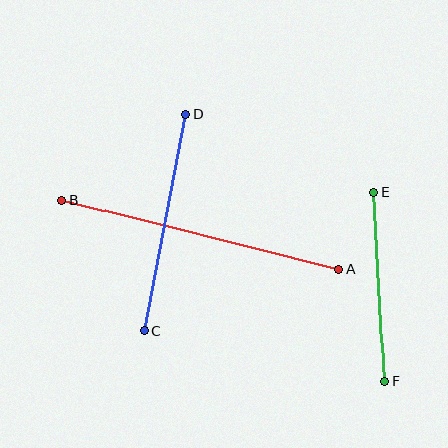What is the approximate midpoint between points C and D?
The midpoint is at approximately (165, 223) pixels.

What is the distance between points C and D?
The distance is approximately 221 pixels.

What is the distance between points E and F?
The distance is approximately 189 pixels.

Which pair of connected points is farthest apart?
Points A and B are farthest apart.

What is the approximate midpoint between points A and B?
The midpoint is at approximately (200, 234) pixels.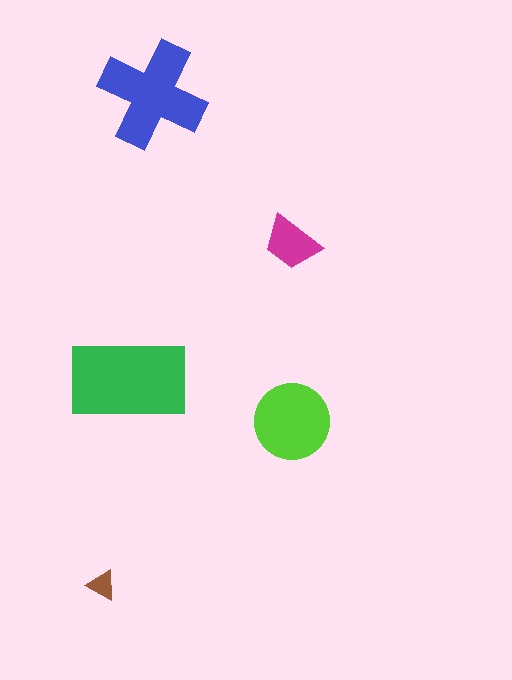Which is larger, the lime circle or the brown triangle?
The lime circle.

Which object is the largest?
The green rectangle.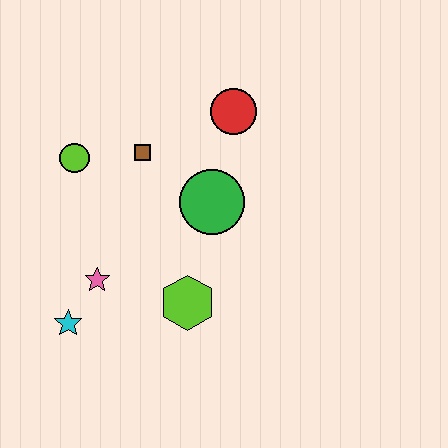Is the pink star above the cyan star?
Yes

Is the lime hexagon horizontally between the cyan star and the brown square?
No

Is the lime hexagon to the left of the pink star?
No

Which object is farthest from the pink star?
The red circle is farthest from the pink star.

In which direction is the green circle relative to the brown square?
The green circle is to the right of the brown square.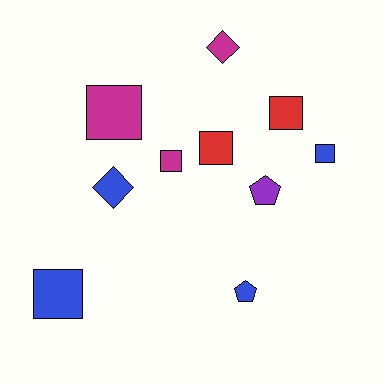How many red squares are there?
There are 2 red squares.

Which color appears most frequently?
Blue, with 4 objects.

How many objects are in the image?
There are 10 objects.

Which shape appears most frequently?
Square, with 6 objects.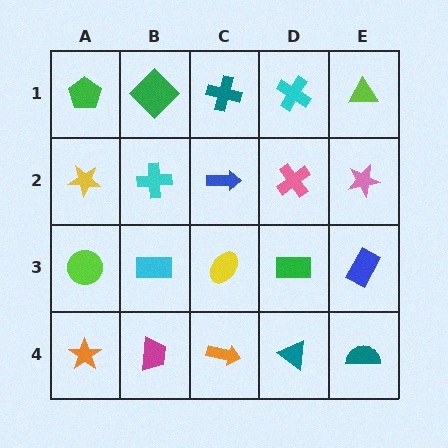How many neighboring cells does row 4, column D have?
3.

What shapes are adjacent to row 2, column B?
A green diamond (row 1, column B), a cyan rectangle (row 3, column B), a yellow star (row 2, column A), a blue arrow (row 2, column C).